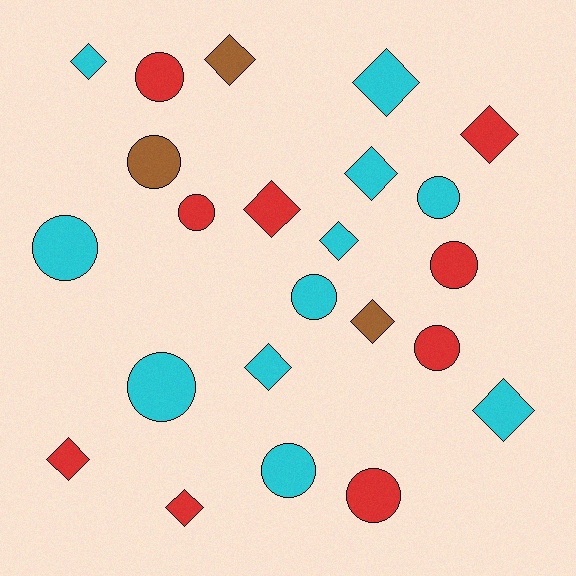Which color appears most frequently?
Cyan, with 11 objects.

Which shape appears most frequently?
Diamond, with 12 objects.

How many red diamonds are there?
There are 4 red diamonds.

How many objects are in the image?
There are 23 objects.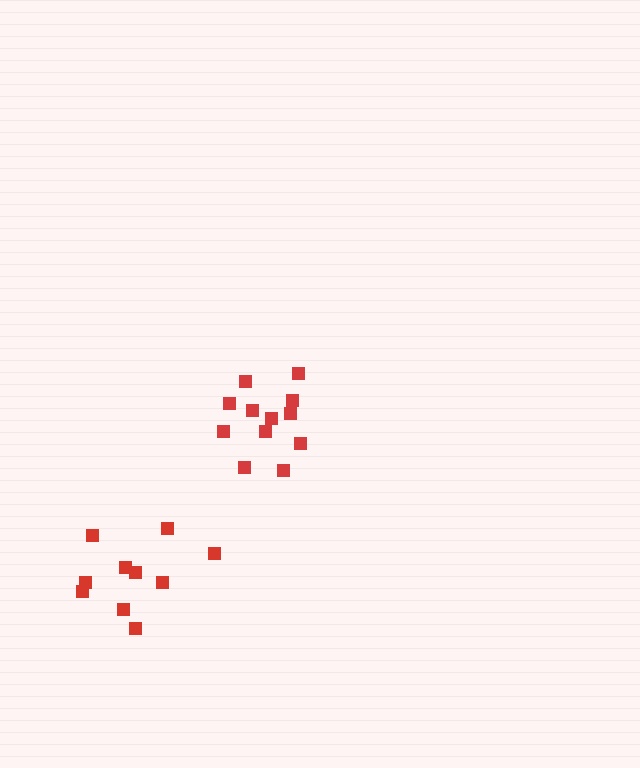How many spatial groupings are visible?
There are 2 spatial groupings.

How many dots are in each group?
Group 1: 12 dots, Group 2: 10 dots (22 total).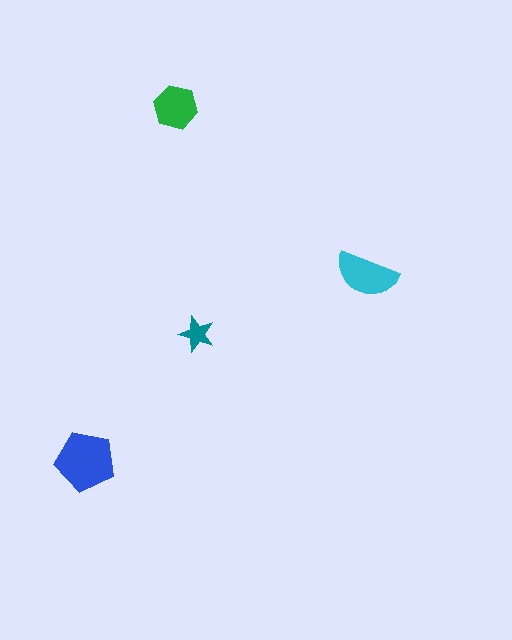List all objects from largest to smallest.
The blue pentagon, the cyan semicircle, the green hexagon, the teal star.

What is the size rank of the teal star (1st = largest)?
4th.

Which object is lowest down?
The blue pentagon is bottommost.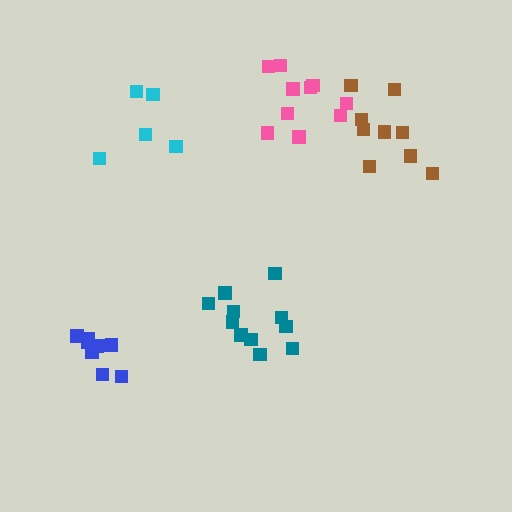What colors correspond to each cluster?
The clusters are colored: teal, cyan, brown, blue, pink.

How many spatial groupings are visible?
There are 5 spatial groupings.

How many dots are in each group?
Group 1: 11 dots, Group 2: 5 dots, Group 3: 9 dots, Group 4: 9 dots, Group 5: 10 dots (44 total).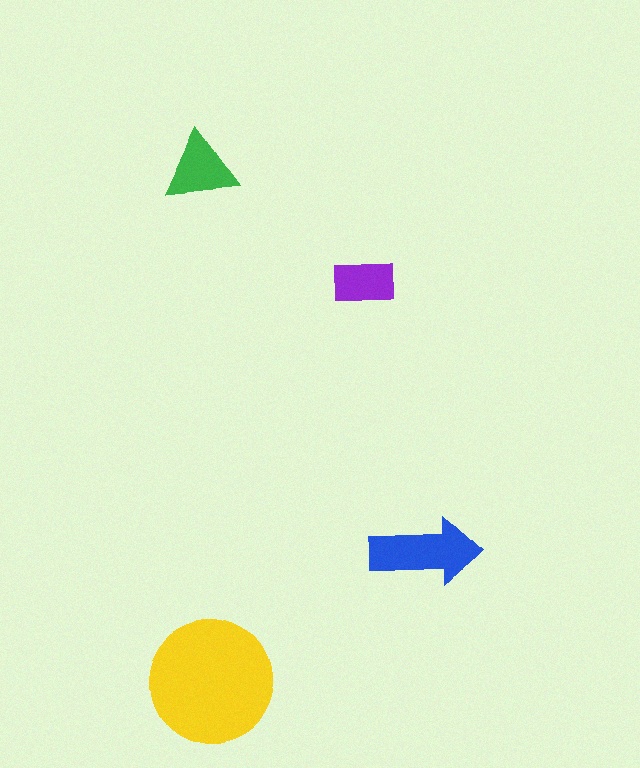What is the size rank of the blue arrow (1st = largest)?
2nd.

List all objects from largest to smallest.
The yellow circle, the blue arrow, the green triangle, the purple rectangle.